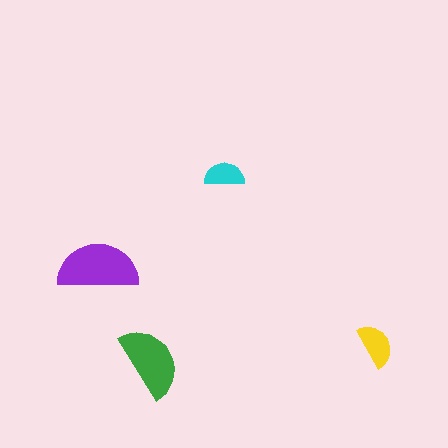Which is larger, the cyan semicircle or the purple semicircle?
The purple one.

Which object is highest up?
The cyan semicircle is topmost.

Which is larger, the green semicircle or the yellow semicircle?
The green one.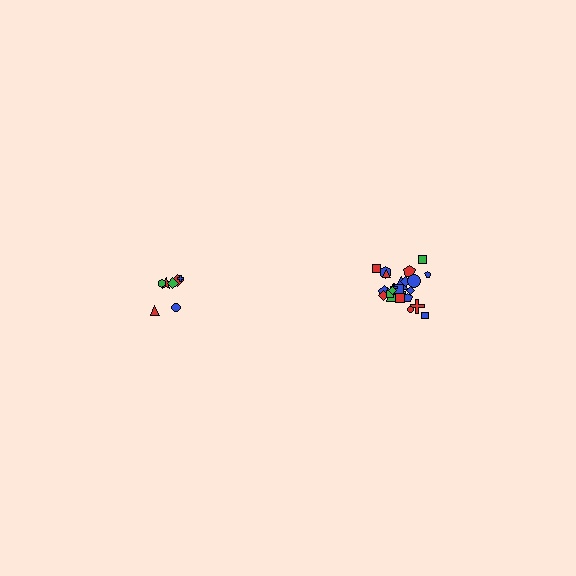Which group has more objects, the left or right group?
The right group.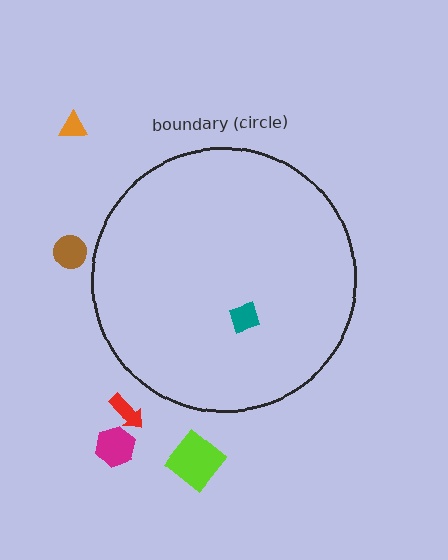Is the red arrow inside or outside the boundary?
Outside.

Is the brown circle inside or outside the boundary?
Outside.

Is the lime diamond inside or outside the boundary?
Outside.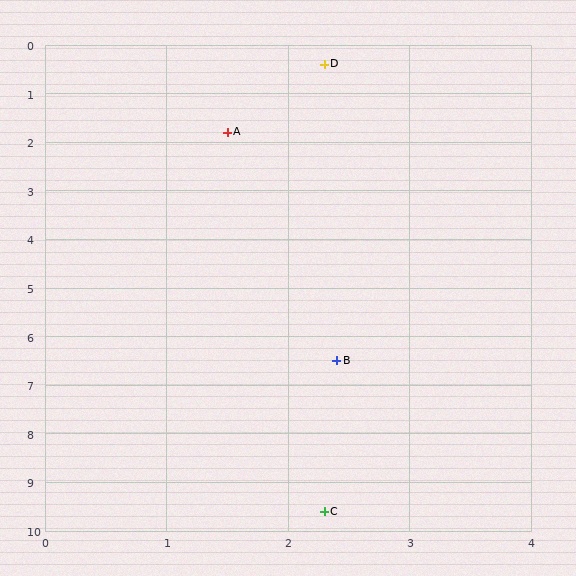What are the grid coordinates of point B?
Point B is at approximately (2.4, 6.5).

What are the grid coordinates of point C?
Point C is at approximately (2.3, 9.6).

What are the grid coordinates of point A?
Point A is at approximately (1.5, 1.8).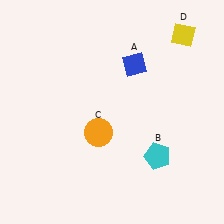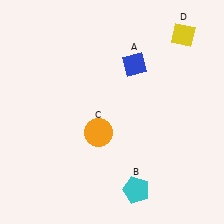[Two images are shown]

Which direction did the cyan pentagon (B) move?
The cyan pentagon (B) moved down.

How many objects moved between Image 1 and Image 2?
1 object moved between the two images.